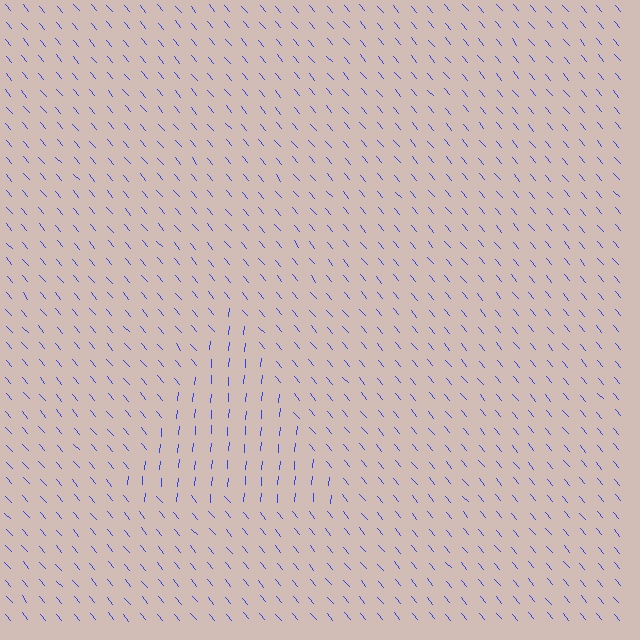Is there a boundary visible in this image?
Yes, there is a texture boundary formed by a change in line orientation.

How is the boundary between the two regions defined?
The boundary is defined purely by a change in line orientation (approximately 45 degrees difference). All lines are the same color and thickness.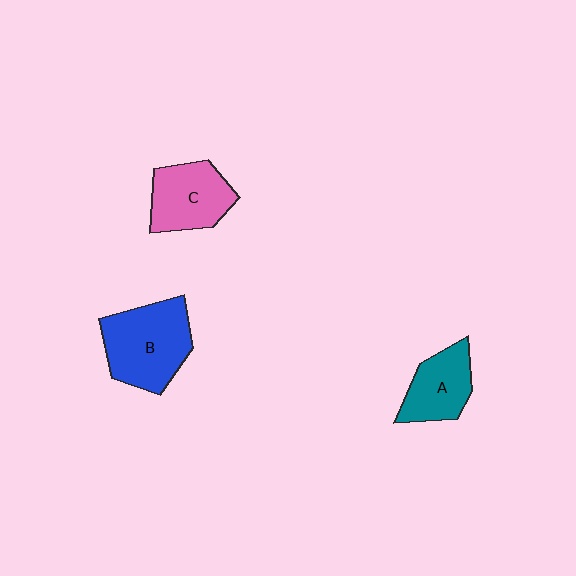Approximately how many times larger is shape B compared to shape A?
Approximately 1.6 times.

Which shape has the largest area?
Shape B (blue).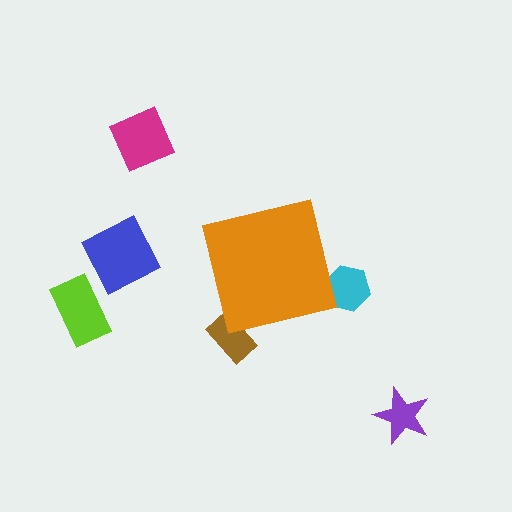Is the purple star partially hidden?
No, the purple star is fully visible.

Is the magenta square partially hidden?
No, the magenta square is fully visible.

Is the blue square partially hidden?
No, the blue square is fully visible.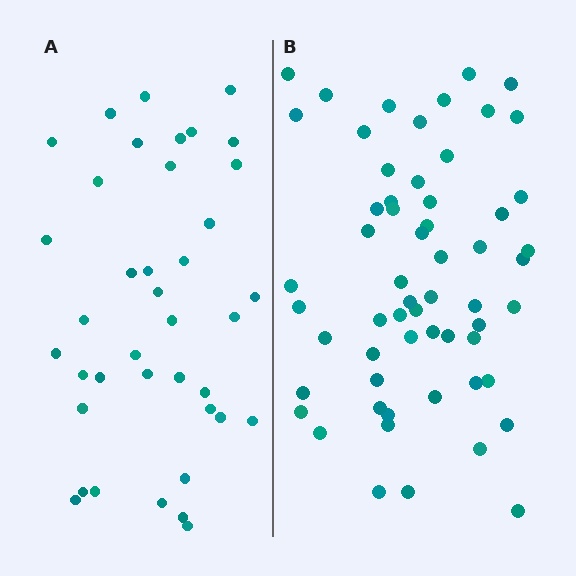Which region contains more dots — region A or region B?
Region B (the right region) has more dots.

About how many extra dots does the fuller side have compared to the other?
Region B has approximately 20 more dots than region A.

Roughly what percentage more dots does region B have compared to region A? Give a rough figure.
About 50% more.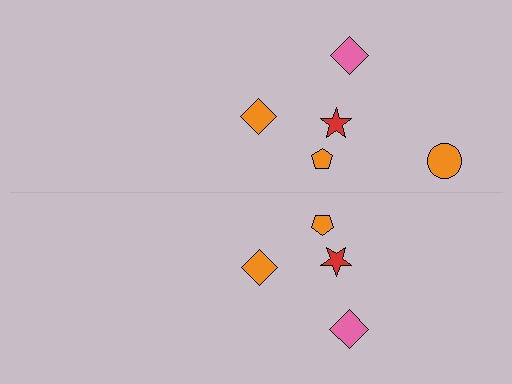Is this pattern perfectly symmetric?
No, the pattern is not perfectly symmetric. A orange circle is missing from the bottom side.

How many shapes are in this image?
There are 9 shapes in this image.